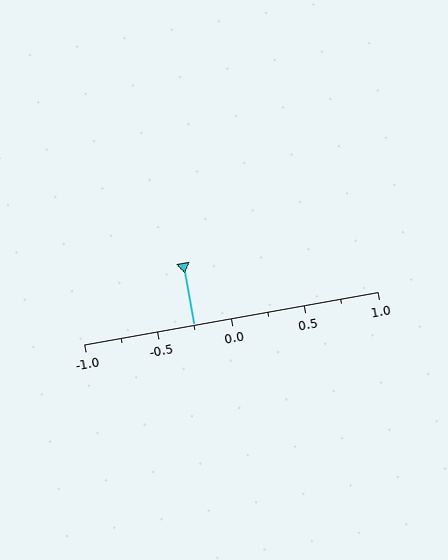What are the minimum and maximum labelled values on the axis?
The axis runs from -1.0 to 1.0.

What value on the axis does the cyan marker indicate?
The marker indicates approximately -0.25.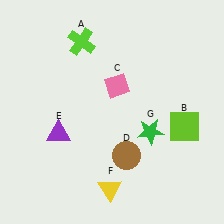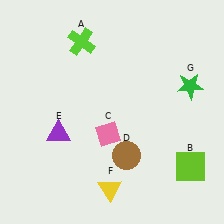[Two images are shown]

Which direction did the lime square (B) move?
The lime square (B) moved down.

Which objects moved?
The objects that moved are: the lime square (B), the pink diamond (C), the green star (G).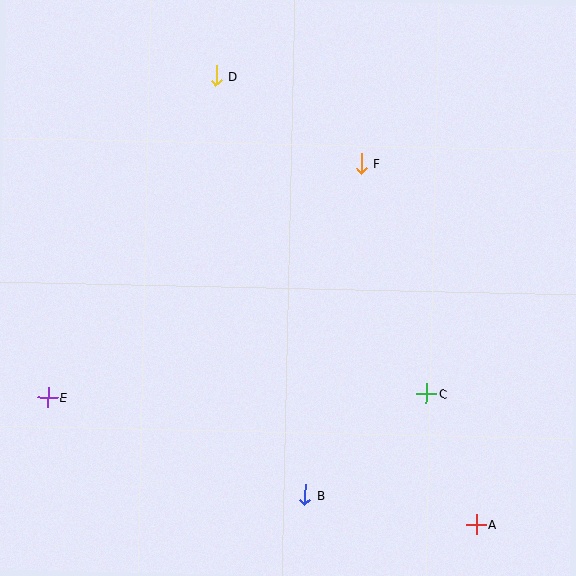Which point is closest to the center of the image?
Point F at (361, 163) is closest to the center.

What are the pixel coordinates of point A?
Point A is at (476, 524).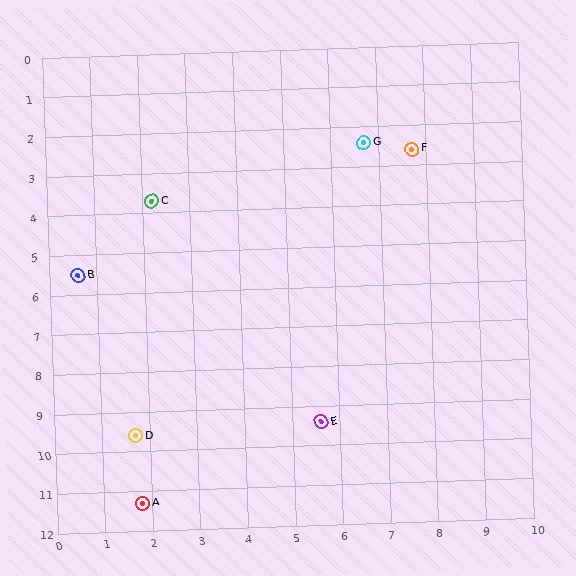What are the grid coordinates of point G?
Point G is at approximately (6.7, 2.4).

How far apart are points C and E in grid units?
Points C and E are about 6.6 grid units apart.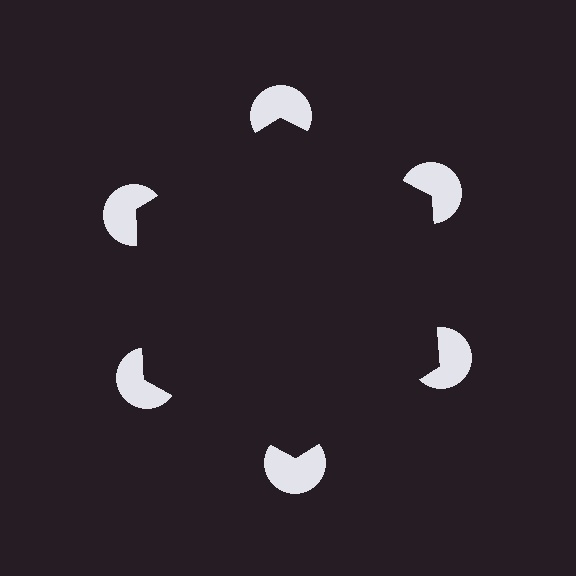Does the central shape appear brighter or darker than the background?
It typically appears slightly darker than the background, even though no actual brightness change is drawn.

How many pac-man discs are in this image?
There are 6 — one at each vertex of the illusory hexagon.